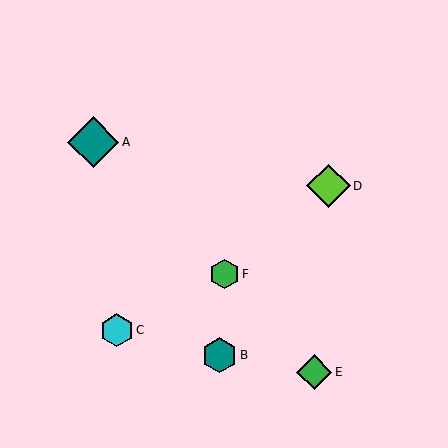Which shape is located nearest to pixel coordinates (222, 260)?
The green hexagon (labeled F) at (224, 274) is nearest to that location.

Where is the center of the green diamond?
The center of the green diamond is at (314, 372).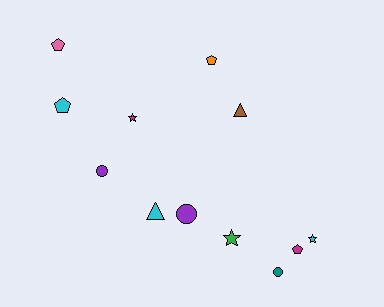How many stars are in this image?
There are 3 stars.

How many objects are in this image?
There are 12 objects.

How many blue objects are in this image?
There are no blue objects.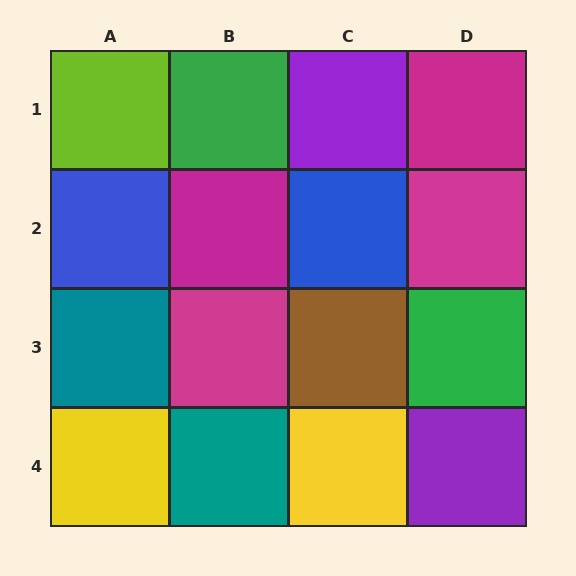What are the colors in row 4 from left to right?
Yellow, teal, yellow, purple.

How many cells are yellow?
2 cells are yellow.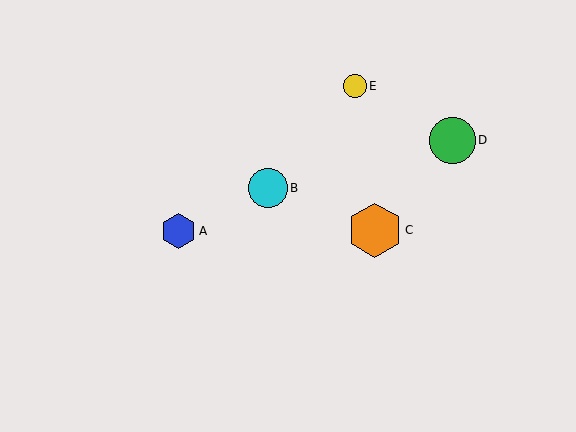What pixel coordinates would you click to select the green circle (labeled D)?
Click at (452, 140) to select the green circle D.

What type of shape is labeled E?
Shape E is a yellow circle.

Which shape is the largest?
The orange hexagon (labeled C) is the largest.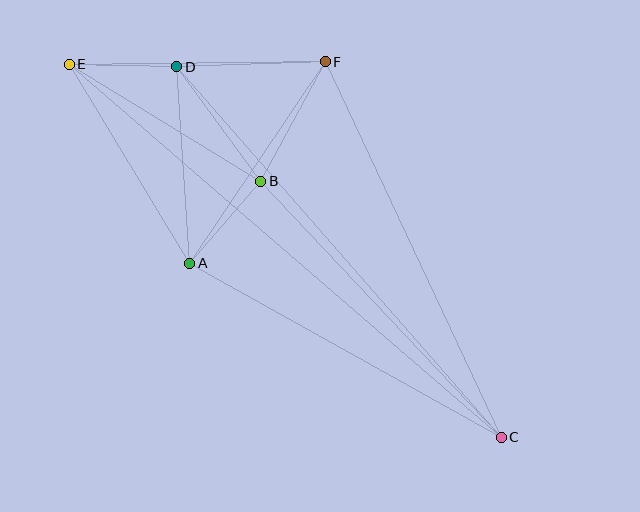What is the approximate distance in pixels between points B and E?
The distance between B and E is approximately 225 pixels.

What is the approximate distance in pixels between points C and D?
The distance between C and D is approximately 493 pixels.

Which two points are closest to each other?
Points D and E are closest to each other.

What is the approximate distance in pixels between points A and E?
The distance between A and E is approximately 233 pixels.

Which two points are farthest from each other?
Points C and E are farthest from each other.